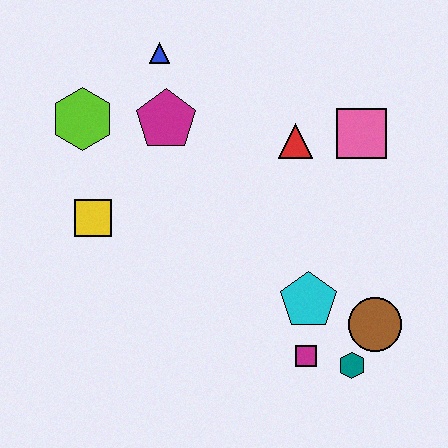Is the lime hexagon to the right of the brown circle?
No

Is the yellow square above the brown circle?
Yes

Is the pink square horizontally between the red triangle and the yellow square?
No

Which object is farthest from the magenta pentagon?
The teal hexagon is farthest from the magenta pentagon.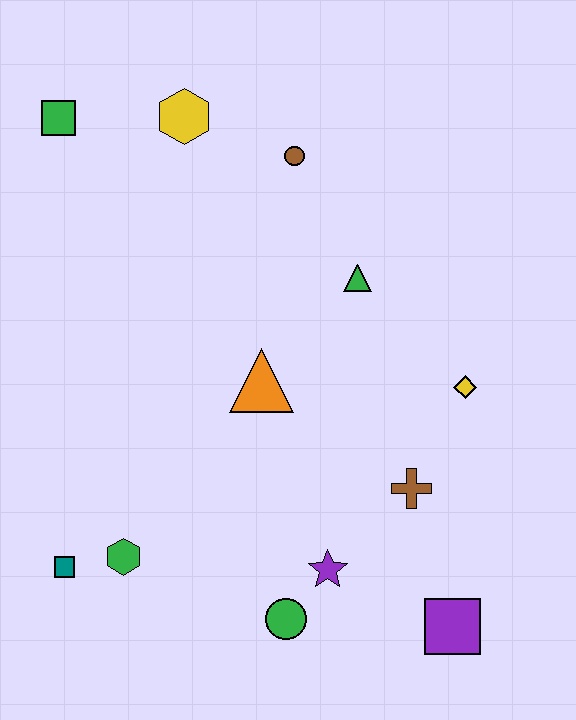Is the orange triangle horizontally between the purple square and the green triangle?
No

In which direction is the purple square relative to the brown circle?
The purple square is below the brown circle.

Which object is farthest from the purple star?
The green square is farthest from the purple star.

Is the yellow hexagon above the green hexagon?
Yes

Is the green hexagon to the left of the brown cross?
Yes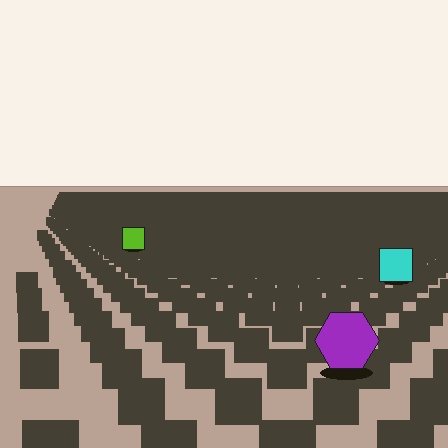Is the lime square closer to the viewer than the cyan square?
No. The cyan square is closer — you can tell from the texture gradient: the ground texture is coarser near it.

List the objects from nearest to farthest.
From nearest to farthest: the purple hexagon, the cyan square, the lime square.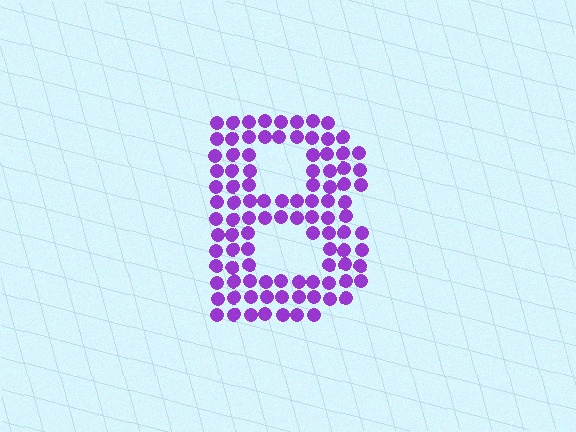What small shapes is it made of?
It is made of small circles.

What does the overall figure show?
The overall figure shows the letter B.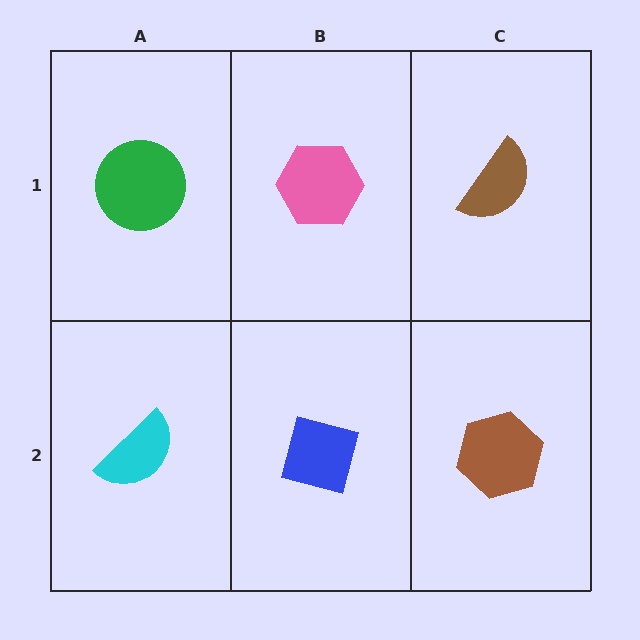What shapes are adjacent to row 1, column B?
A blue square (row 2, column B), a green circle (row 1, column A), a brown semicircle (row 1, column C).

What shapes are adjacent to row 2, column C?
A brown semicircle (row 1, column C), a blue square (row 2, column B).